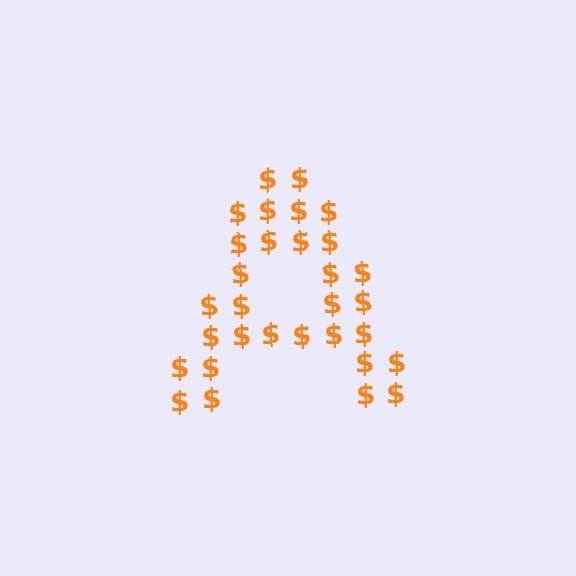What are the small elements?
The small elements are dollar signs.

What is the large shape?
The large shape is the letter A.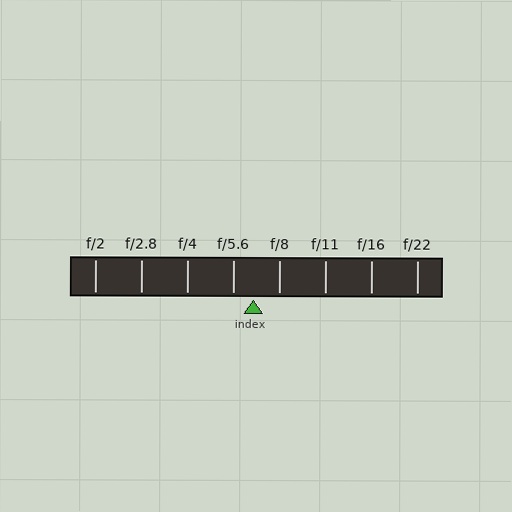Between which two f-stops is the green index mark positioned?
The index mark is between f/5.6 and f/8.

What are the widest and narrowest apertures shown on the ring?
The widest aperture shown is f/2 and the narrowest is f/22.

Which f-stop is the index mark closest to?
The index mark is closest to f/5.6.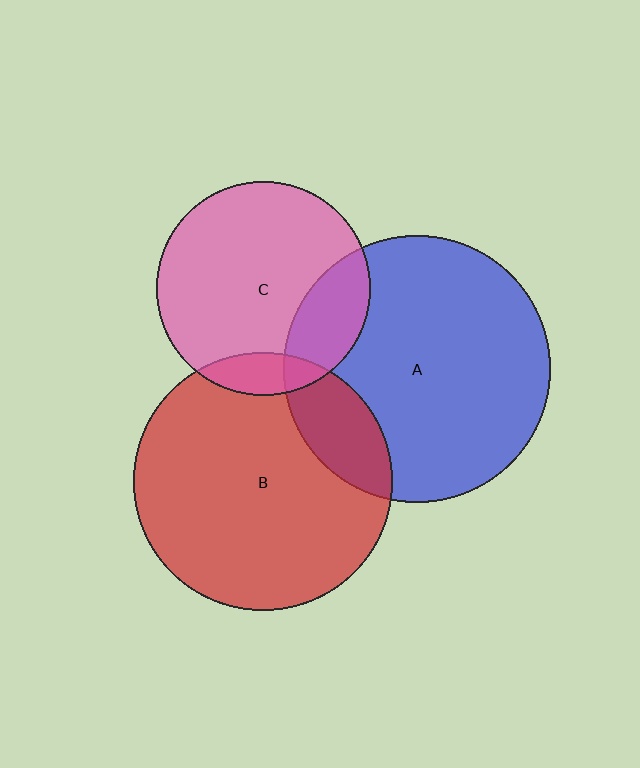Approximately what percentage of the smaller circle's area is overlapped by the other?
Approximately 10%.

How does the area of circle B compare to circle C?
Approximately 1.5 times.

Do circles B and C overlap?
Yes.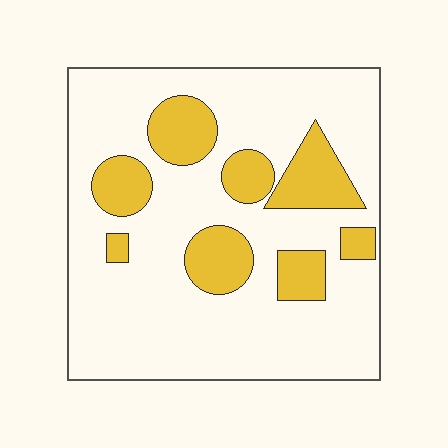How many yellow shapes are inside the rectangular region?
8.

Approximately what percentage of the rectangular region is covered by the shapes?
Approximately 25%.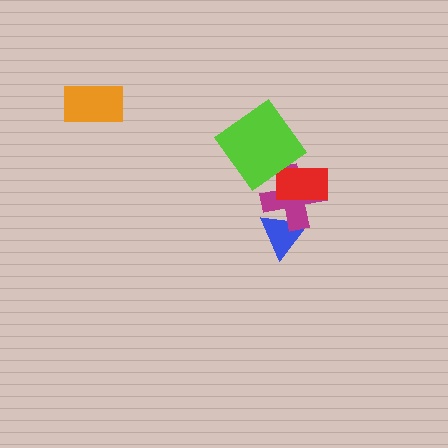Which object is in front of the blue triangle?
The magenta cross is in front of the blue triangle.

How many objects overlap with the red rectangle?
1 object overlaps with the red rectangle.